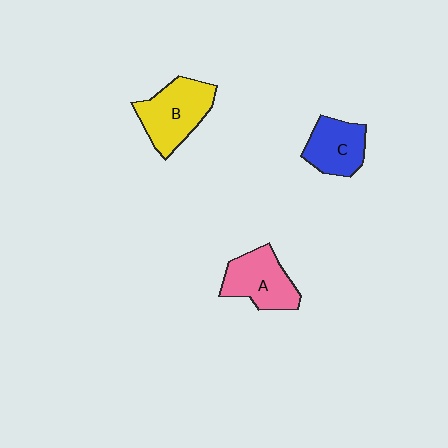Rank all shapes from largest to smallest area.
From largest to smallest: B (yellow), A (pink), C (blue).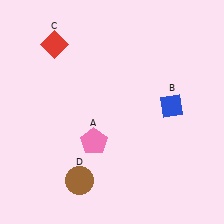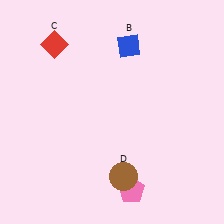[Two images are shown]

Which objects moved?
The objects that moved are: the pink pentagon (A), the blue diamond (B), the brown circle (D).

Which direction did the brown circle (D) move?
The brown circle (D) moved right.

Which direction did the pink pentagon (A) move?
The pink pentagon (A) moved down.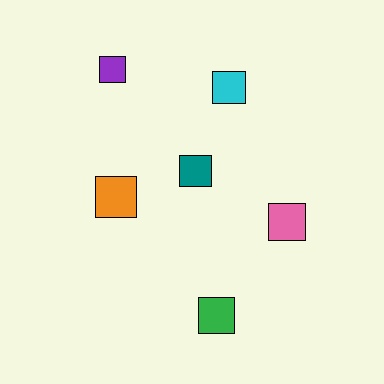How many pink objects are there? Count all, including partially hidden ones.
There is 1 pink object.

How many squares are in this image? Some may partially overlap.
There are 6 squares.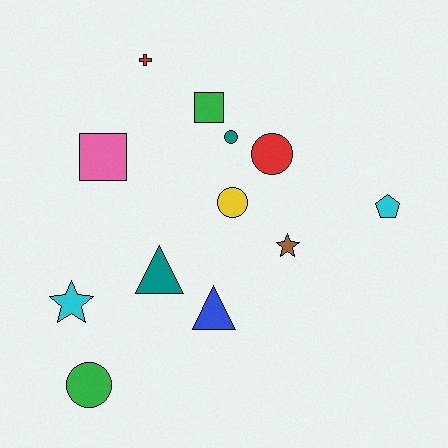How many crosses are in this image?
There is 1 cross.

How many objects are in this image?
There are 12 objects.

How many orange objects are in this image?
There are no orange objects.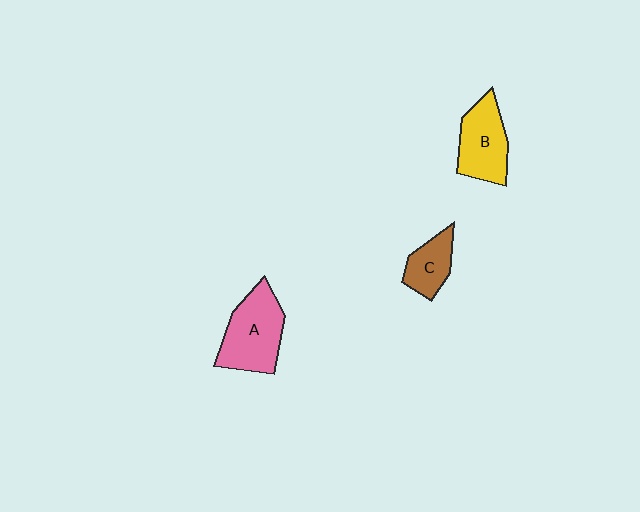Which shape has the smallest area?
Shape C (brown).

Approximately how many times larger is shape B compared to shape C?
Approximately 1.5 times.